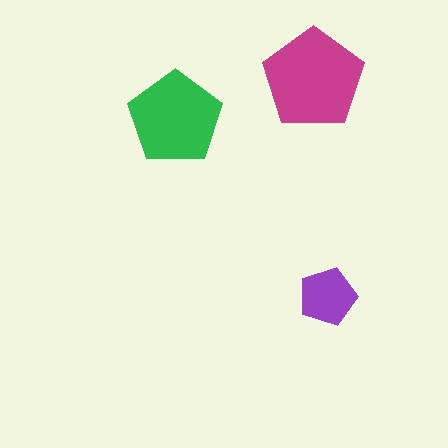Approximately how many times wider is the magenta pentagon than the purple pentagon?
About 1.5 times wider.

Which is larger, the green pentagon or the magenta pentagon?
The magenta one.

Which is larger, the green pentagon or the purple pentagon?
The green one.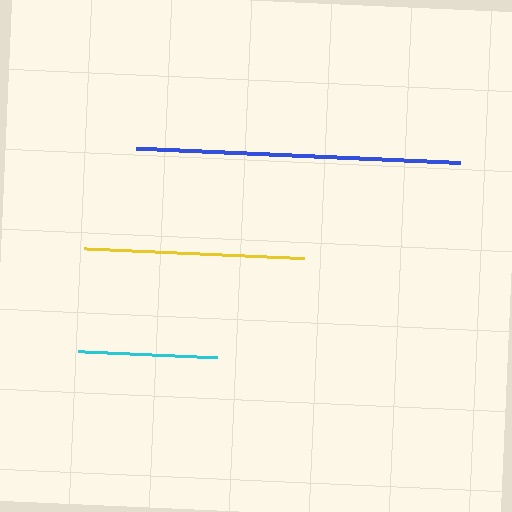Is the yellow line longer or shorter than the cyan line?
The yellow line is longer than the cyan line.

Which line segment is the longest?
The blue line is the longest at approximately 325 pixels.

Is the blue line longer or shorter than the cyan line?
The blue line is longer than the cyan line.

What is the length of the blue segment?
The blue segment is approximately 325 pixels long.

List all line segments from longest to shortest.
From longest to shortest: blue, yellow, cyan.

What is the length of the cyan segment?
The cyan segment is approximately 140 pixels long.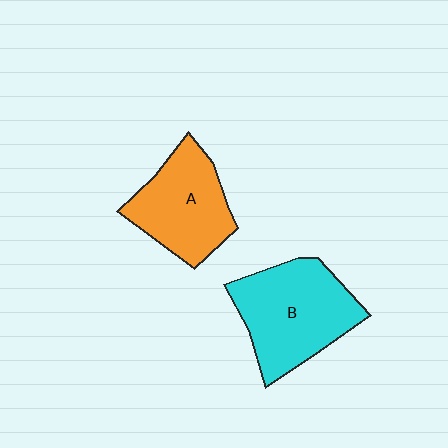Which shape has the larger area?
Shape B (cyan).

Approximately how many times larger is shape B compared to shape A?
Approximately 1.2 times.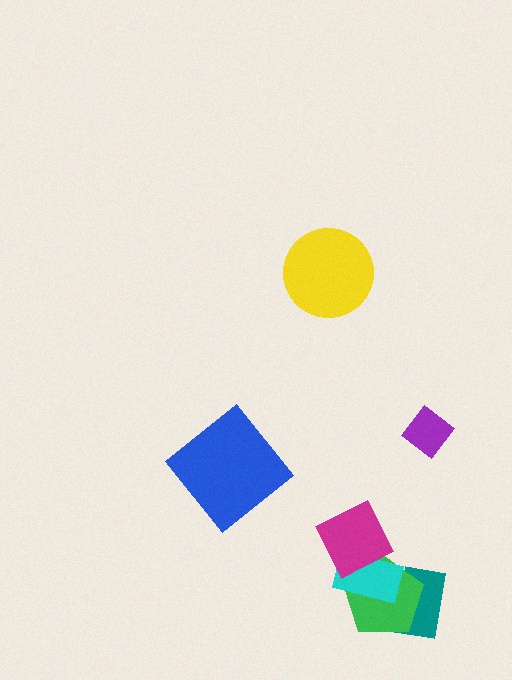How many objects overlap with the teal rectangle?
2 objects overlap with the teal rectangle.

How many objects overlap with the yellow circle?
0 objects overlap with the yellow circle.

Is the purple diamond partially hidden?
No, no other shape covers it.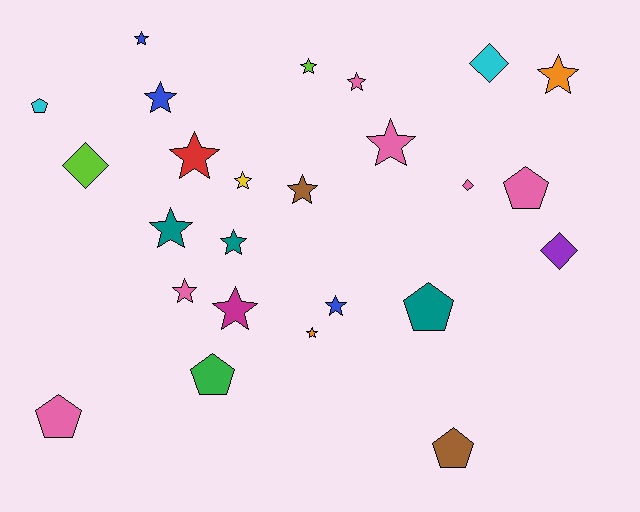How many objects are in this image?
There are 25 objects.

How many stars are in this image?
There are 15 stars.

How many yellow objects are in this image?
There is 1 yellow object.